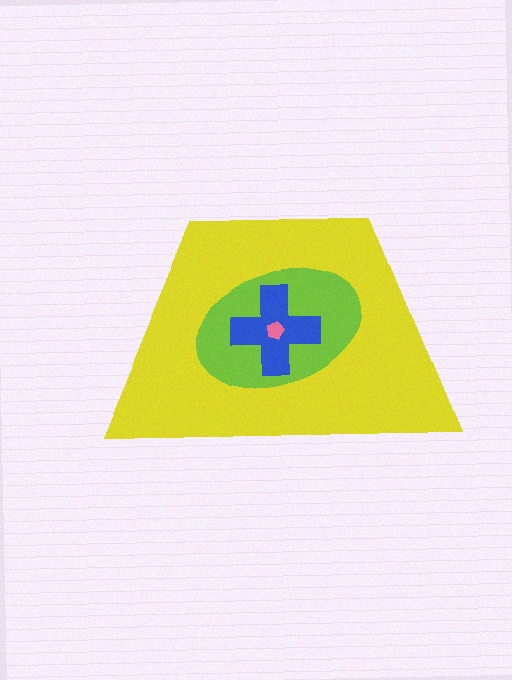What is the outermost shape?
The yellow trapezoid.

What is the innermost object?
The pink pentagon.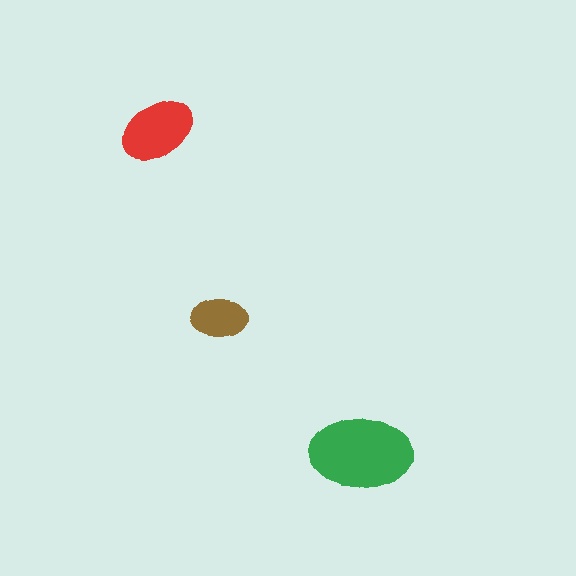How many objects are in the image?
There are 3 objects in the image.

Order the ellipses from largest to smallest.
the green one, the red one, the brown one.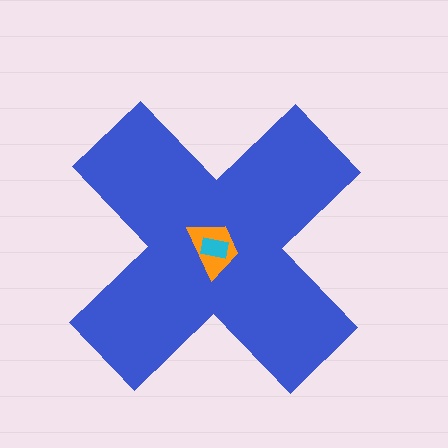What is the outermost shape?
The blue cross.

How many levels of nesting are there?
3.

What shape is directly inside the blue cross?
The orange trapezoid.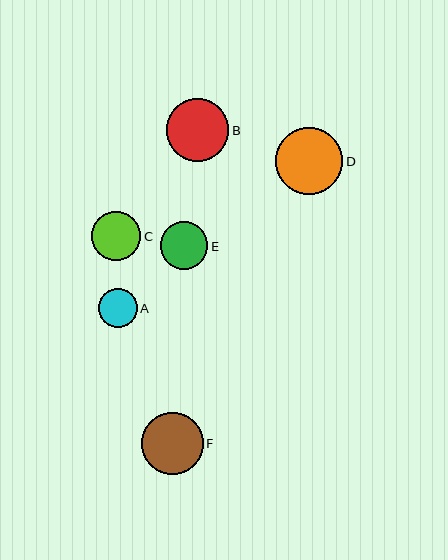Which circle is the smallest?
Circle A is the smallest with a size of approximately 39 pixels.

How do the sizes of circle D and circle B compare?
Circle D and circle B are approximately the same size.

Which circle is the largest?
Circle D is the largest with a size of approximately 68 pixels.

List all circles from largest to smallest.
From largest to smallest: D, B, F, C, E, A.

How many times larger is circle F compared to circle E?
Circle F is approximately 1.3 times the size of circle E.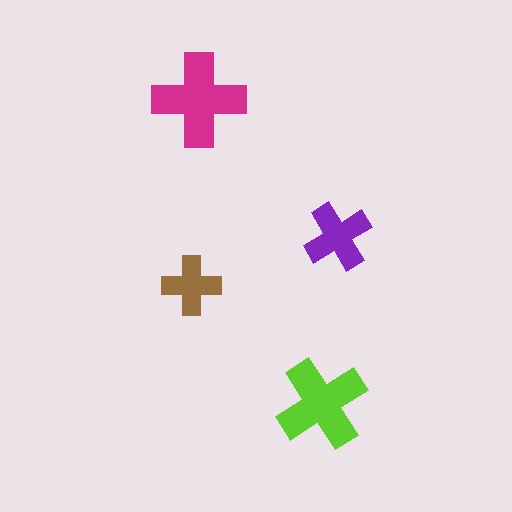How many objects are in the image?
There are 4 objects in the image.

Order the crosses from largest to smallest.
the magenta one, the lime one, the purple one, the brown one.